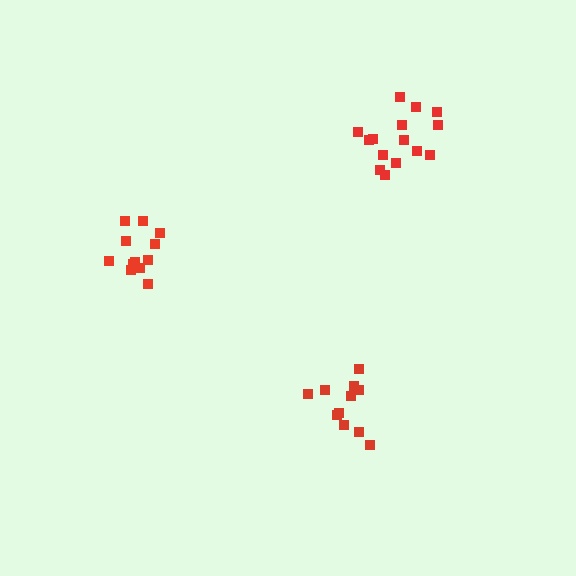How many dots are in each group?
Group 1: 12 dots, Group 2: 15 dots, Group 3: 11 dots (38 total).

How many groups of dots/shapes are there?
There are 3 groups.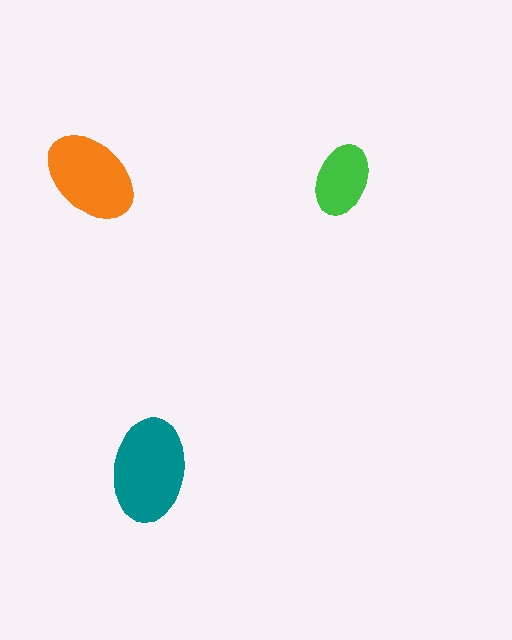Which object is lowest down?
The teal ellipse is bottommost.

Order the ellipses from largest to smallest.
the teal one, the orange one, the green one.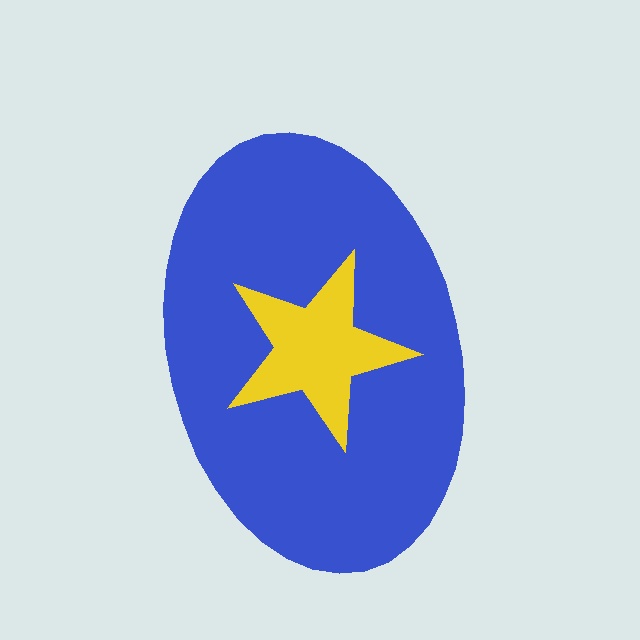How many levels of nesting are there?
2.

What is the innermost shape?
The yellow star.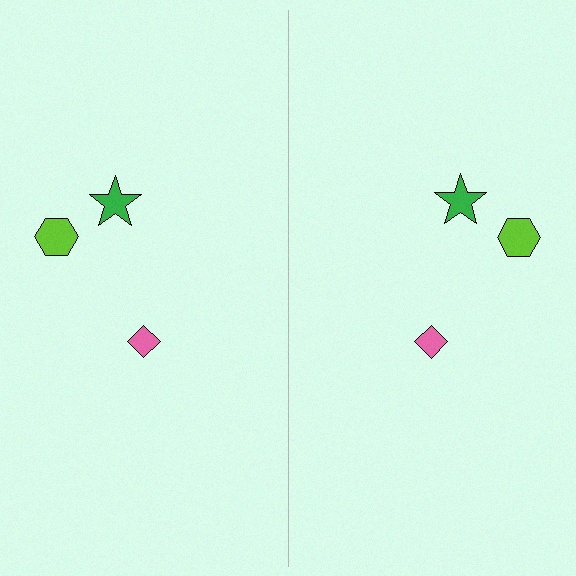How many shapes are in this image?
There are 6 shapes in this image.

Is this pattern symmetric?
Yes, this pattern has bilateral (reflection) symmetry.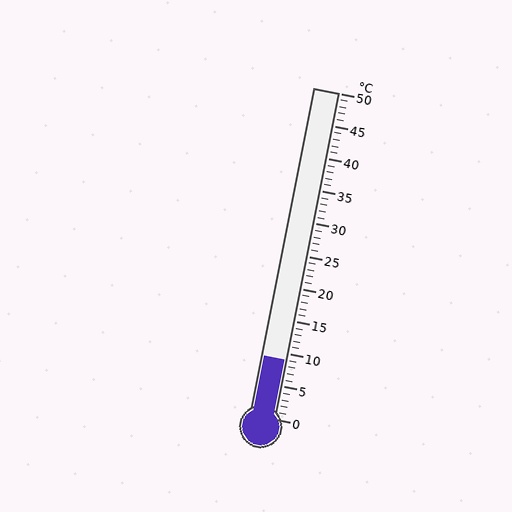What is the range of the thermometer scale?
The thermometer scale ranges from 0°C to 50°C.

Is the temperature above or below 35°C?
The temperature is below 35°C.